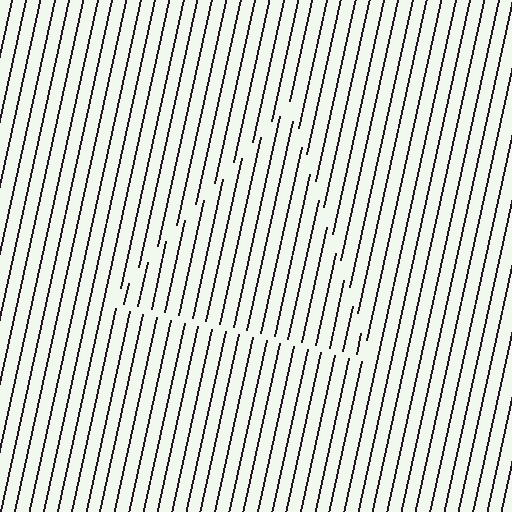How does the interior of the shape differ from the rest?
The interior of the shape contains the same grating, shifted by half a period — the contour is defined by the phase discontinuity where line-ends from the inner and outer gratings abut.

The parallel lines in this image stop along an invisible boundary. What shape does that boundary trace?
An illusory triangle. The interior of the shape contains the same grating, shifted by half a period — the contour is defined by the phase discontinuity where line-ends from the inner and outer gratings abut.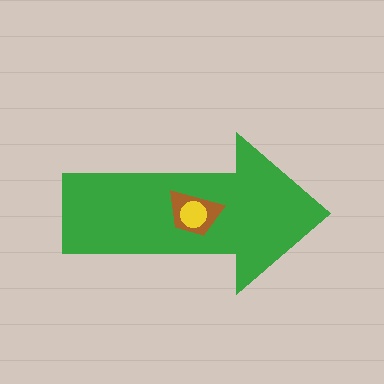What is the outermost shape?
The green arrow.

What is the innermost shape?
The yellow circle.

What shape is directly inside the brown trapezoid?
The yellow circle.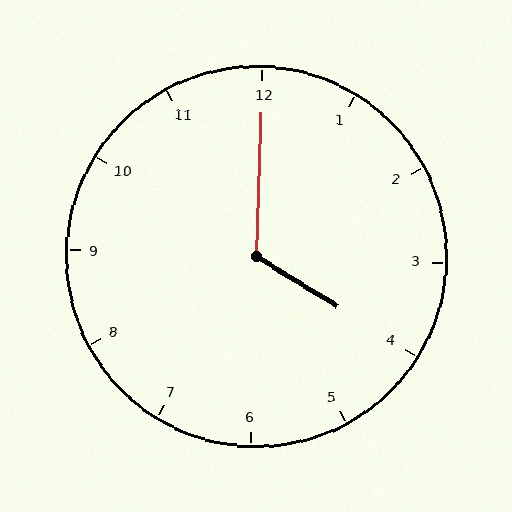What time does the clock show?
4:00.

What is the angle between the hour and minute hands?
Approximately 120 degrees.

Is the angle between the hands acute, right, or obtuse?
It is obtuse.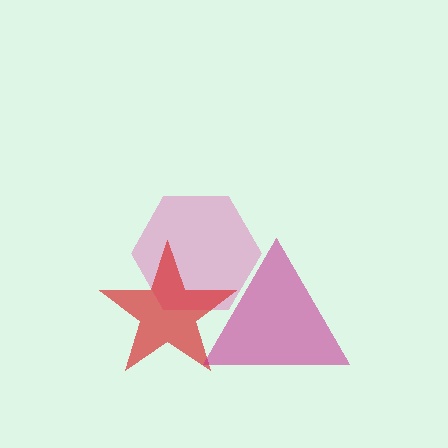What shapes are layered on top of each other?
The layered shapes are: a pink hexagon, a red star, a magenta triangle.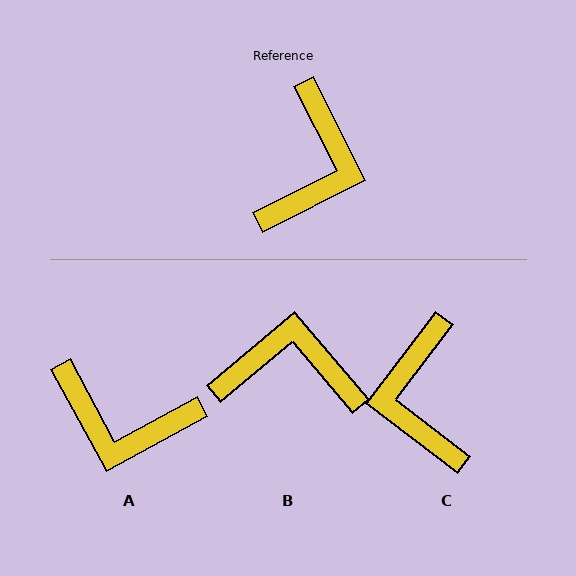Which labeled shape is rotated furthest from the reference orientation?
C, about 154 degrees away.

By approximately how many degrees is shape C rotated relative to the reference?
Approximately 154 degrees clockwise.